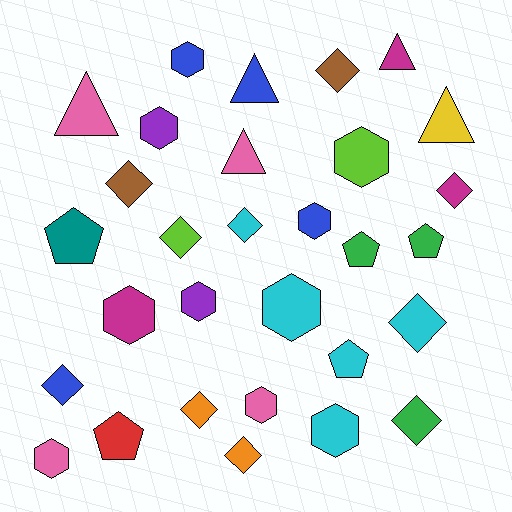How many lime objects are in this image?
There are 2 lime objects.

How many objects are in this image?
There are 30 objects.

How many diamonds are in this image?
There are 10 diamonds.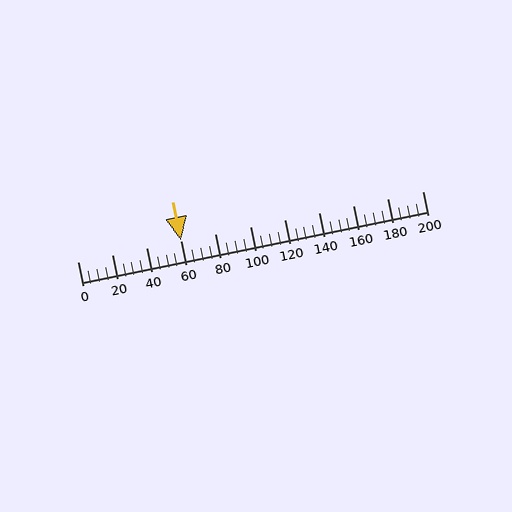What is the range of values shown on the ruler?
The ruler shows values from 0 to 200.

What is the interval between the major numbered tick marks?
The major tick marks are spaced 20 units apart.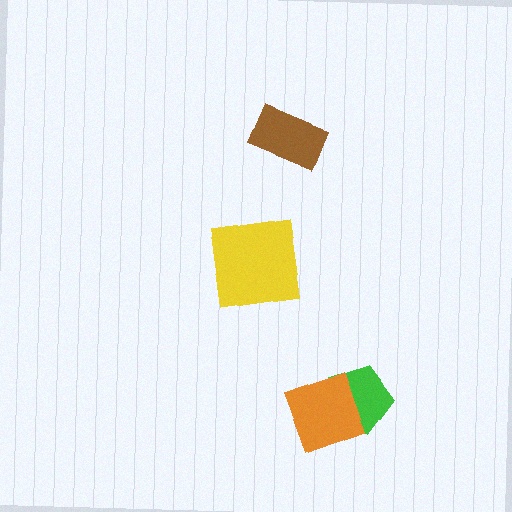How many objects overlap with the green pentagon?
1 object overlaps with the green pentagon.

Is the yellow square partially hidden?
No, no other shape covers it.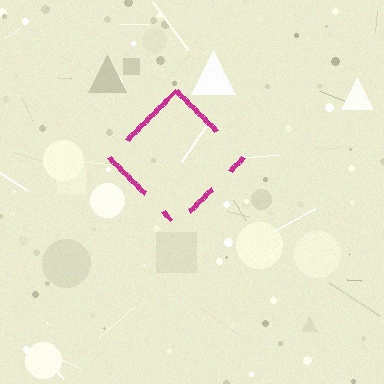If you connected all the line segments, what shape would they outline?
They would outline a diamond.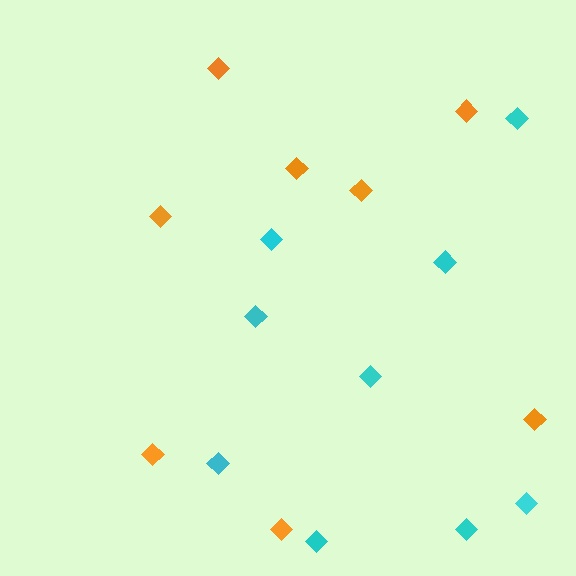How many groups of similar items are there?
There are 2 groups: one group of orange diamonds (8) and one group of cyan diamonds (9).